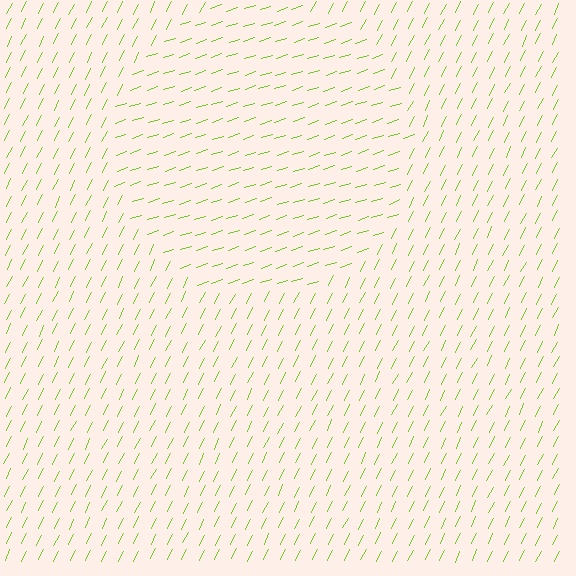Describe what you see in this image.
The image is filled with small lime line segments. A circle region in the image has lines oriented differently from the surrounding lines, creating a visible texture boundary.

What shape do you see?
I see a circle.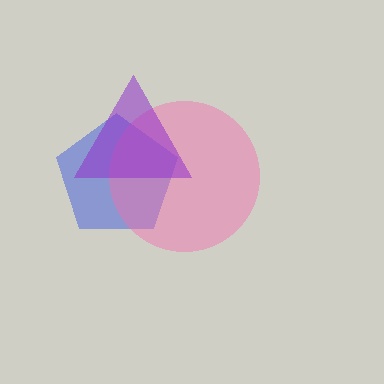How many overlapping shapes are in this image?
There are 3 overlapping shapes in the image.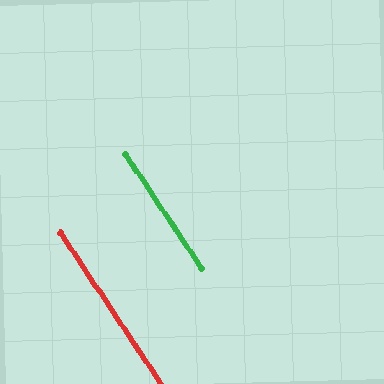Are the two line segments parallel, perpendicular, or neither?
Parallel — their directions differ by only 0.3°.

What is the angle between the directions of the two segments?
Approximately 0 degrees.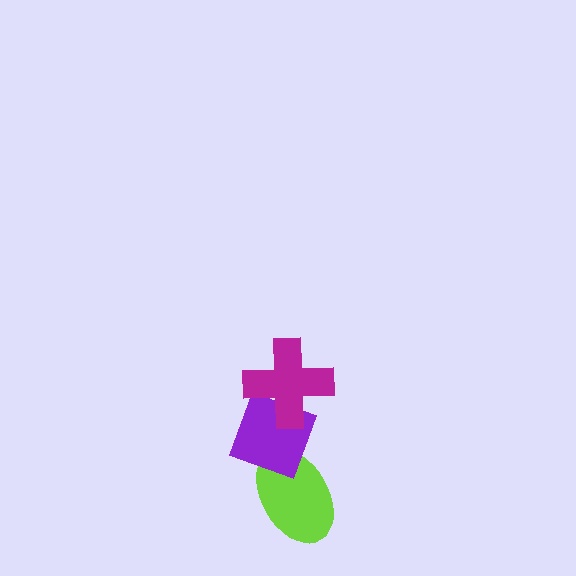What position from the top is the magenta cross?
The magenta cross is 1st from the top.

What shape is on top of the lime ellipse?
The purple diamond is on top of the lime ellipse.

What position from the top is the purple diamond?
The purple diamond is 2nd from the top.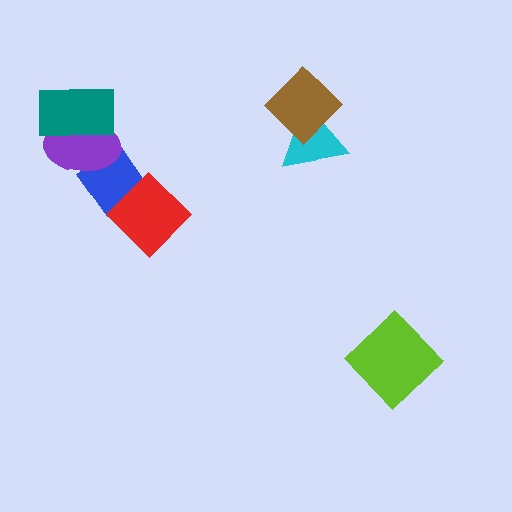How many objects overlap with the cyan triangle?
1 object overlaps with the cyan triangle.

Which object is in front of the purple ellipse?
The teal rectangle is in front of the purple ellipse.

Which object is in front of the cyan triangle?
The brown diamond is in front of the cyan triangle.